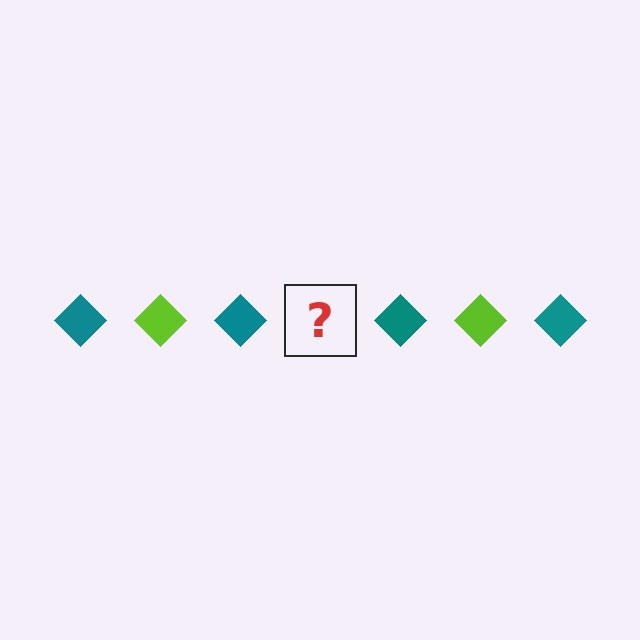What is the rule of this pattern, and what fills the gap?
The rule is that the pattern cycles through teal, lime diamonds. The gap should be filled with a lime diamond.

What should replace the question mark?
The question mark should be replaced with a lime diamond.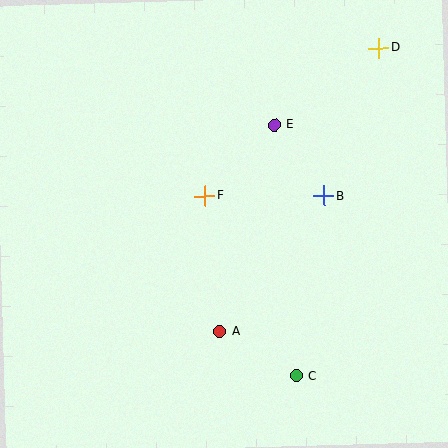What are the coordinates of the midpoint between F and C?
The midpoint between F and C is at (251, 286).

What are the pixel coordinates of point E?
Point E is at (275, 125).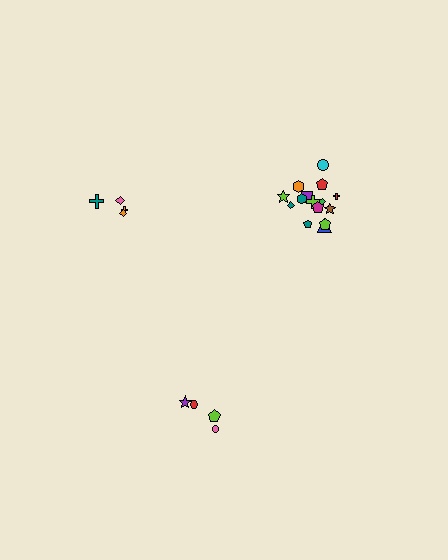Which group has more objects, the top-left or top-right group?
The top-right group.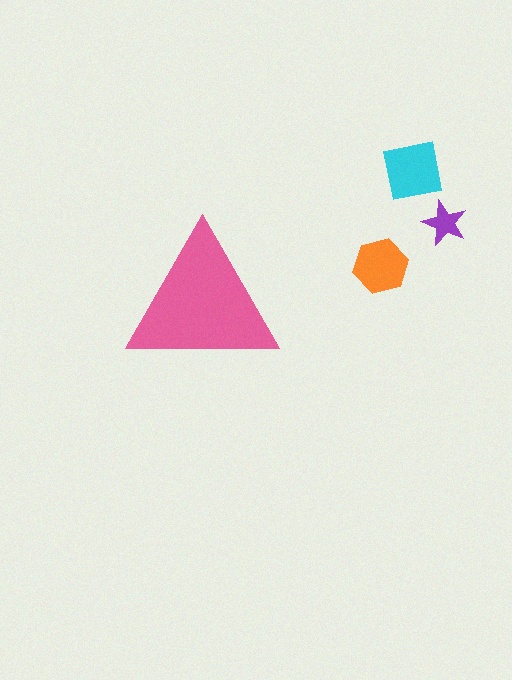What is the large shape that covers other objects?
A pink triangle.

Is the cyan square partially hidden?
No, the cyan square is fully visible.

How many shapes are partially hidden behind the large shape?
0 shapes are partially hidden.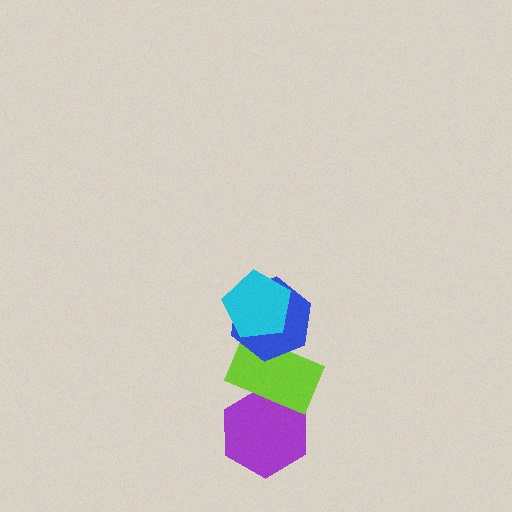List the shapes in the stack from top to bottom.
From top to bottom: the cyan pentagon, the blue hexagon, the lime rectangle, the purple hexagon.